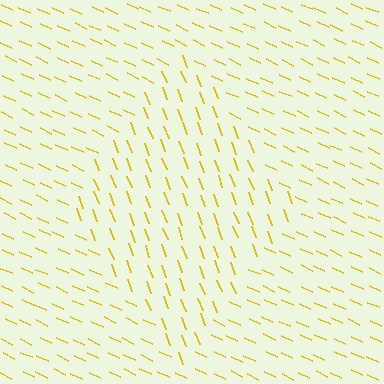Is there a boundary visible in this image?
Yes, there is a texture boundary formed by a change in line orientation.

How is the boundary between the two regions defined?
The boundary is defined purely by a change in line orientation (approximately 45 degrees difference). All lines are the same color and thickness.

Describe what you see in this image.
The image is filled with small yellow line segments. A diamond region in the image has lines oriented differently from the surrounding lines, creating a visible texture boundary.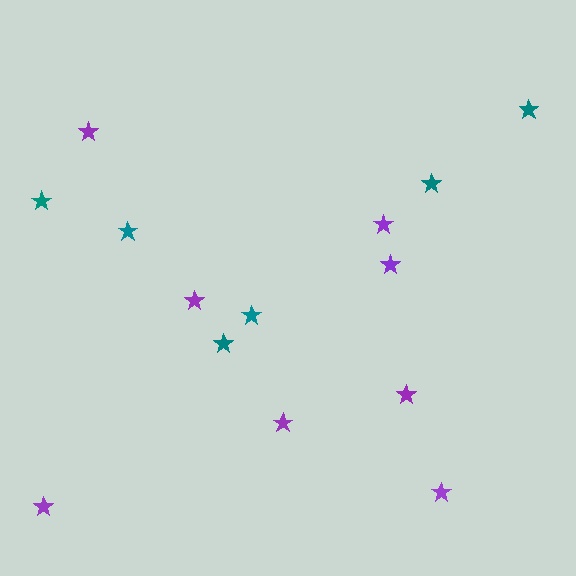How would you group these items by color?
There are 2 groups: one group of teal stars (6) and one group of purple stars (8).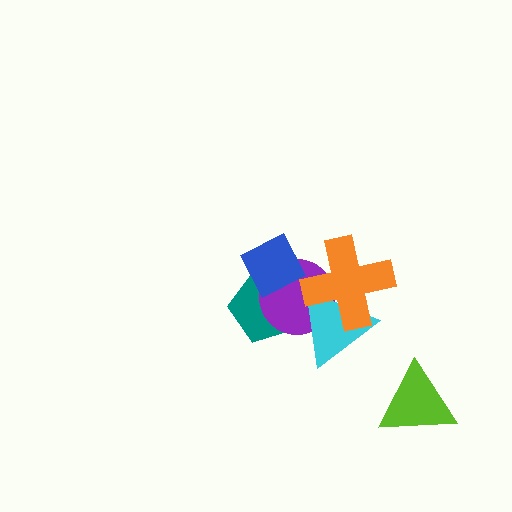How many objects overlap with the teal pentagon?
3 objects overlap with the teal pentagon.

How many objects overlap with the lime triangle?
0 objects overlap with the lime triangle.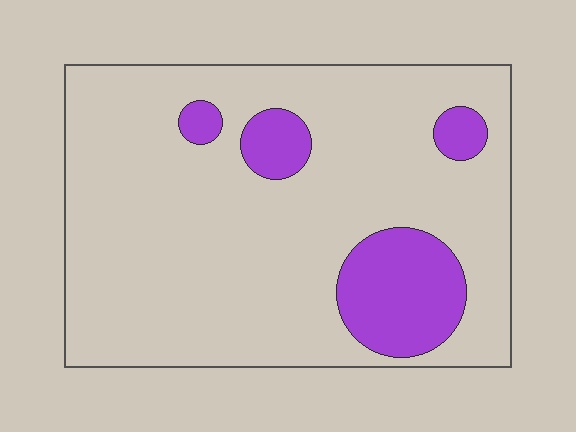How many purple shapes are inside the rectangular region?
4.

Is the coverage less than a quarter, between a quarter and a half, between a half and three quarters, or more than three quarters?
Less than a quarter.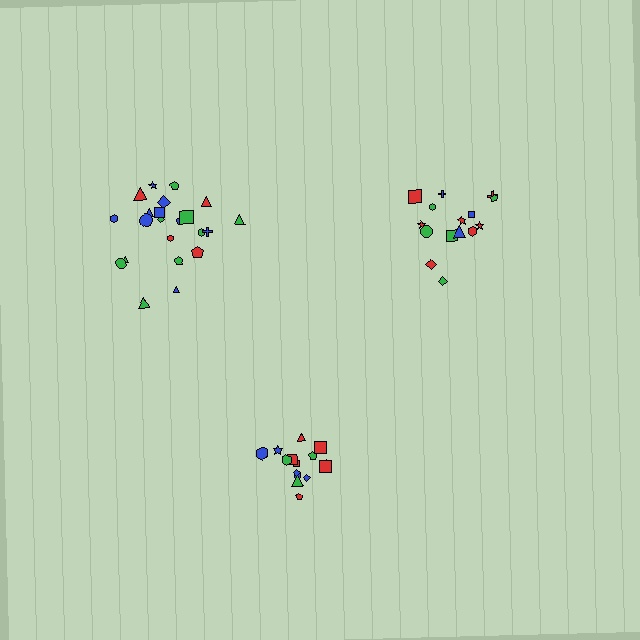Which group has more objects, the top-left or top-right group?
The top-left group.